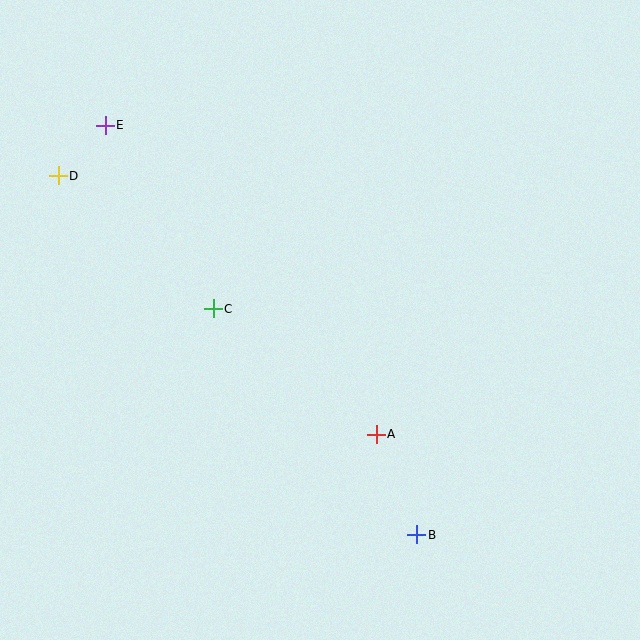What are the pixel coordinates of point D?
Point D is at (58, 176).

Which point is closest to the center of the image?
Point C at (213, 309) is closest to the center.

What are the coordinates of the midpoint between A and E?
The midpoint between A and E is at (241, 280).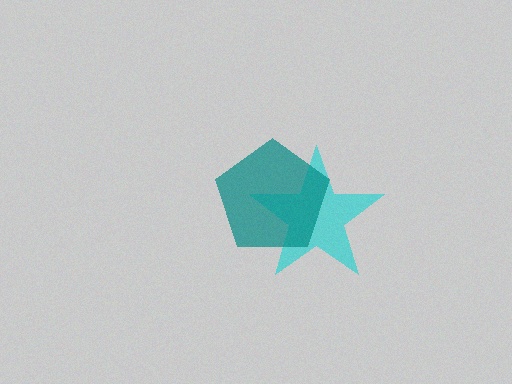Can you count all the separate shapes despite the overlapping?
Yes, there are 2 separate shapes.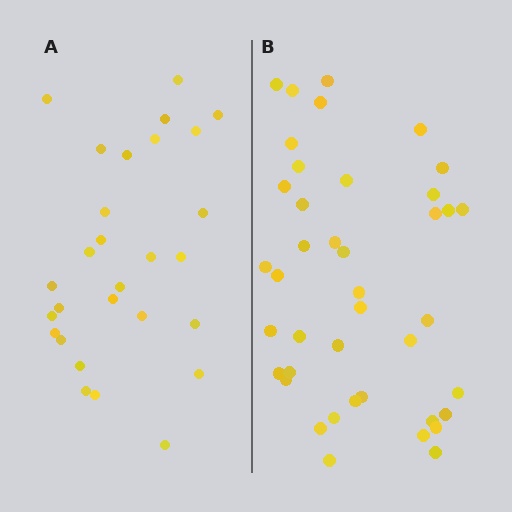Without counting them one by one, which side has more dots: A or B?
Region B (the right region) has more dots.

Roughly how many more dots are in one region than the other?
Region B has approximately 15 more dots than region A.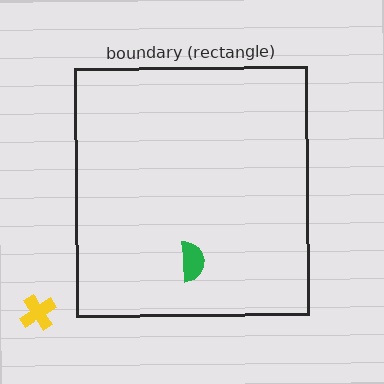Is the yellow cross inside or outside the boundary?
Outside.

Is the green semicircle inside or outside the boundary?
Inside.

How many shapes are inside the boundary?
1 inside, 1 outside.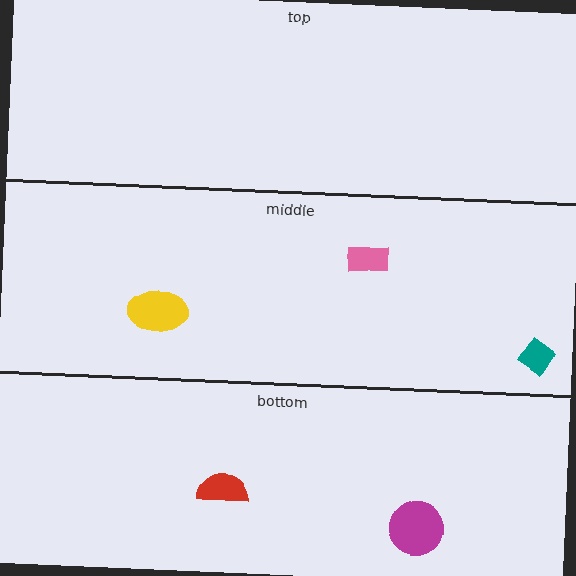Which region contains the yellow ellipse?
The middle region.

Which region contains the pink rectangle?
The middle region.